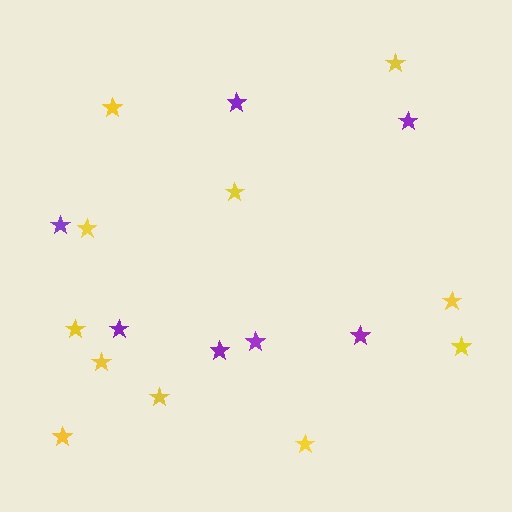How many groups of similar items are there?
There are 2 groups: one group of yellow stars (11) and one group of purple stars (7).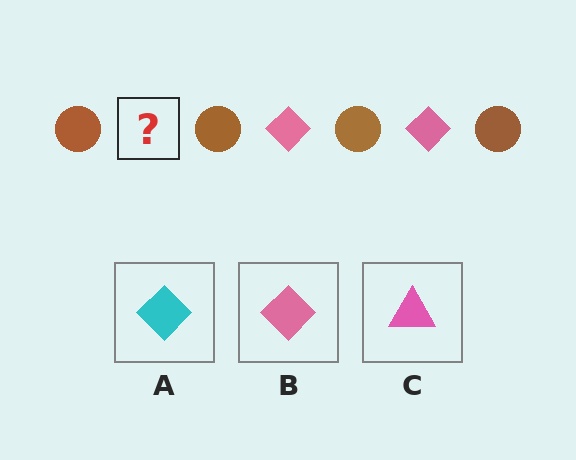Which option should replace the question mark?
Option B.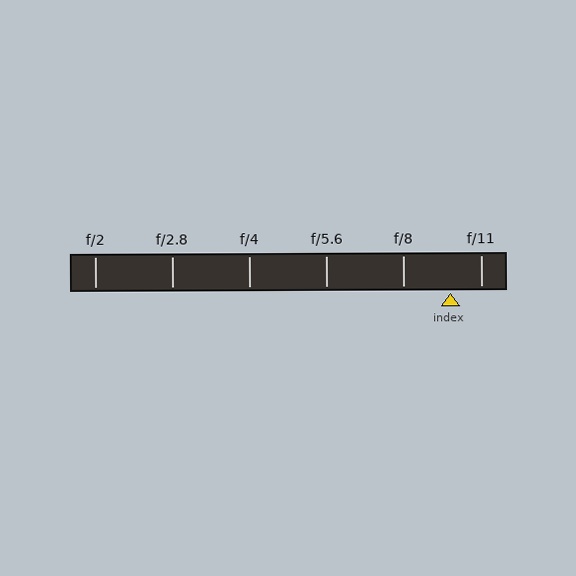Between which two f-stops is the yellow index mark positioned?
The index mark is between f/8 and f/11.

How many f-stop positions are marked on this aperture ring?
There are 6 f-stop positions marked.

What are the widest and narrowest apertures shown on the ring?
The widest aperture shown is f/2 and the narrowest is f/11.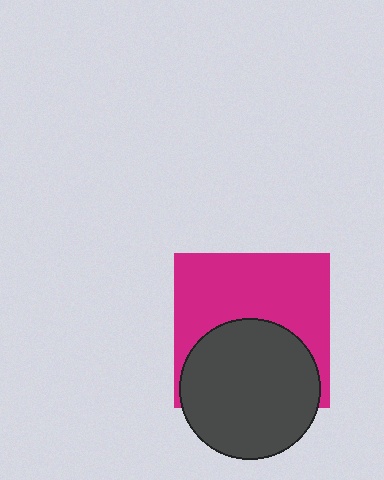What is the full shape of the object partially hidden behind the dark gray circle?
The partially hidden object is a magenta square.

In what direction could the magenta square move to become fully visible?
The magenta square could move up. That would shift it out from behind the dark gray circle entirely.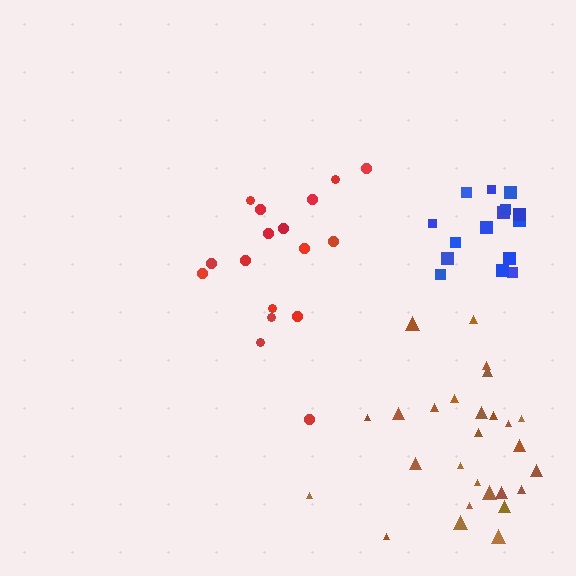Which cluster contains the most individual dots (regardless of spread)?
Brown (27).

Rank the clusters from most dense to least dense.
blue, brown, red.